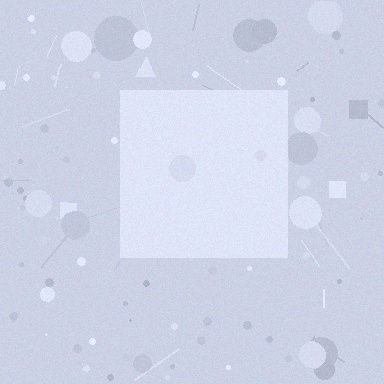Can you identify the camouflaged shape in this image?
The camouflaged shape is a square.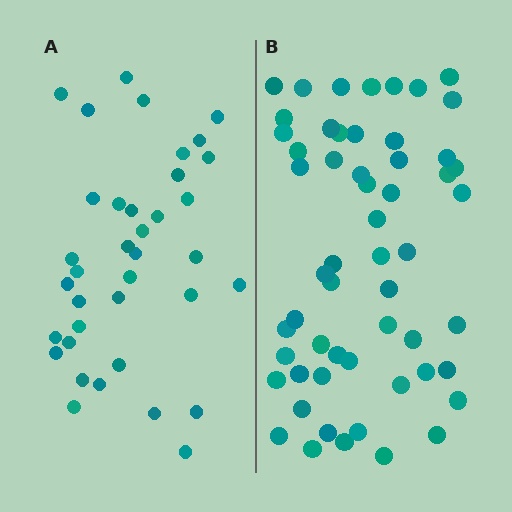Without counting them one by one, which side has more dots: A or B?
Region B (the right region) has more dots.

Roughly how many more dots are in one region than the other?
Region B has approximately 20 more dots than region A.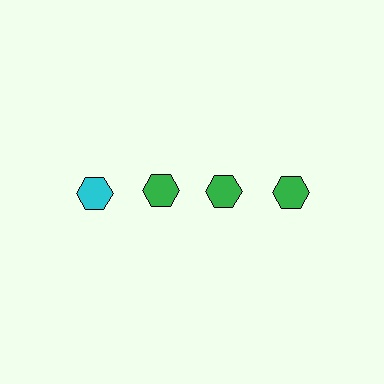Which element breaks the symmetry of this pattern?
The cyan hexagon in the top row, leftmost column breaks the symmetry. All other shapes are green hexagons.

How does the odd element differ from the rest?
It has a different color: cyan instead of green.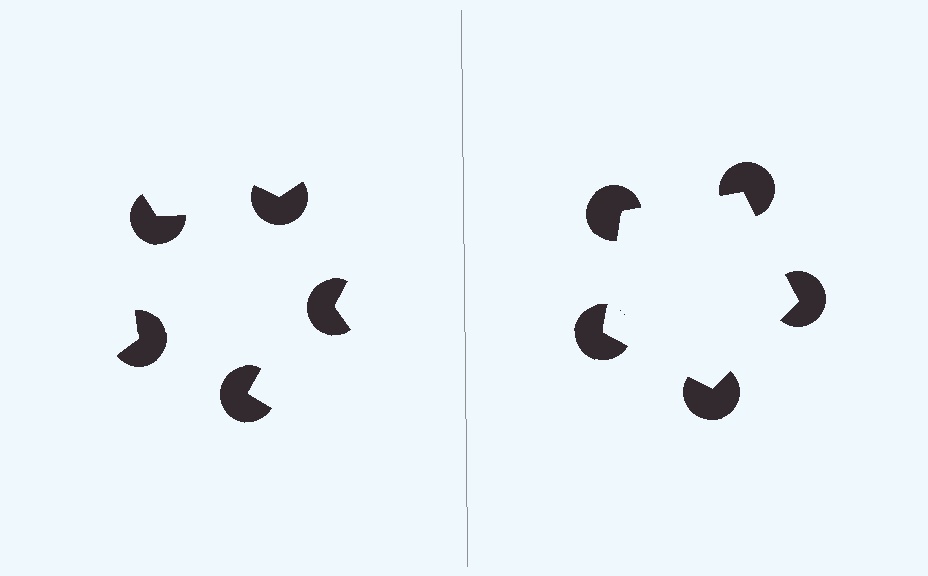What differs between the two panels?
The pac-man discs are positioned identically on both sides; only the wedge orientations differ. On the right they align to a pentagon; on the left they are misaligned.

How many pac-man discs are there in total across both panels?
10 — 5 on each side.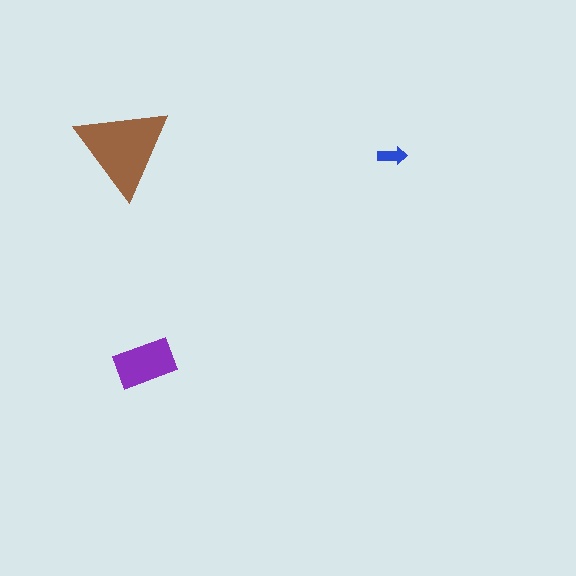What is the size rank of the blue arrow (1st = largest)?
3rd.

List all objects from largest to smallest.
The brown triangle, the purple rectangle, the blue arrow.